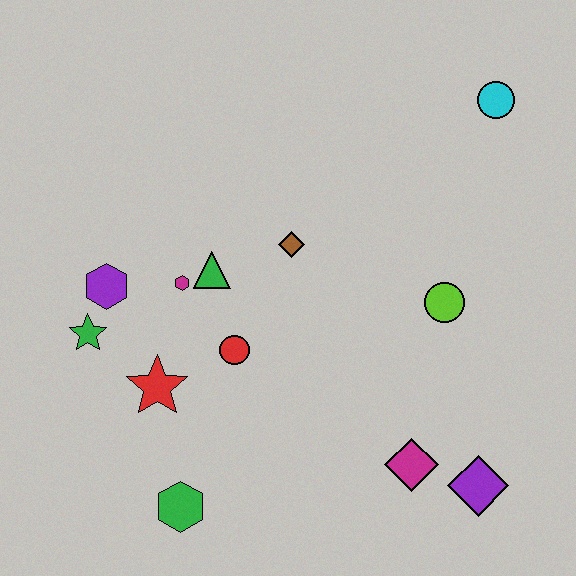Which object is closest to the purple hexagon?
The green star is closest to the purple hexagon.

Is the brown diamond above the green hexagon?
Yes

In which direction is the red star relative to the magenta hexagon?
The red star is below the magenta hexagon.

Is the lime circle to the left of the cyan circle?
Yes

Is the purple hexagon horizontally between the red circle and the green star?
Yes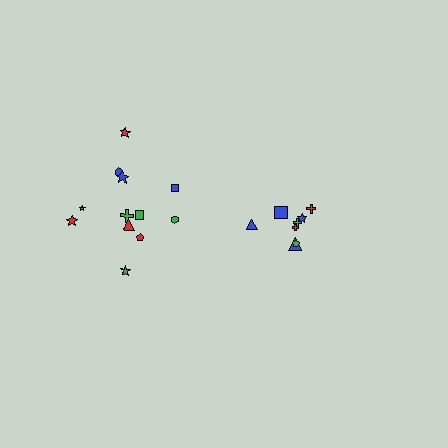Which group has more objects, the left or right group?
The left group.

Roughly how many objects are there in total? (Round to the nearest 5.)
Roughly 20 objects in total.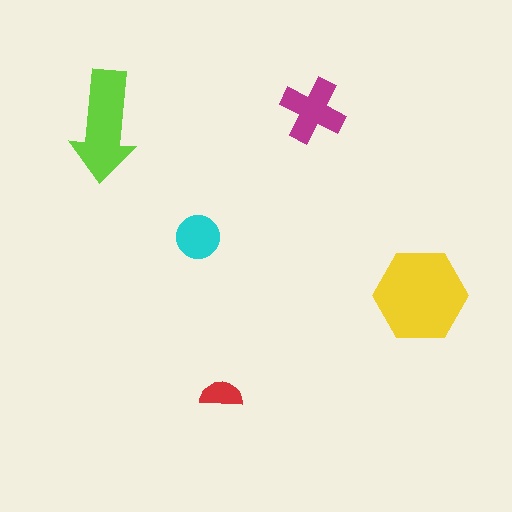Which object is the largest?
The yellow hexagon.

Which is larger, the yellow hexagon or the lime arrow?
The yellow hexagon.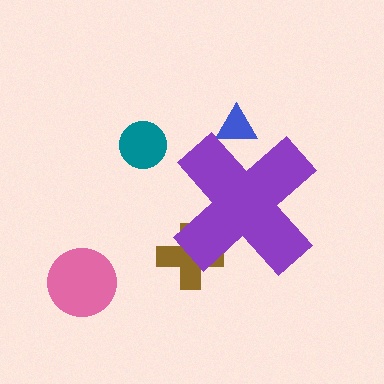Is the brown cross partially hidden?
Yes, the brown cross is partially hidden behind the purple cross.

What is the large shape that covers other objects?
A purple cross.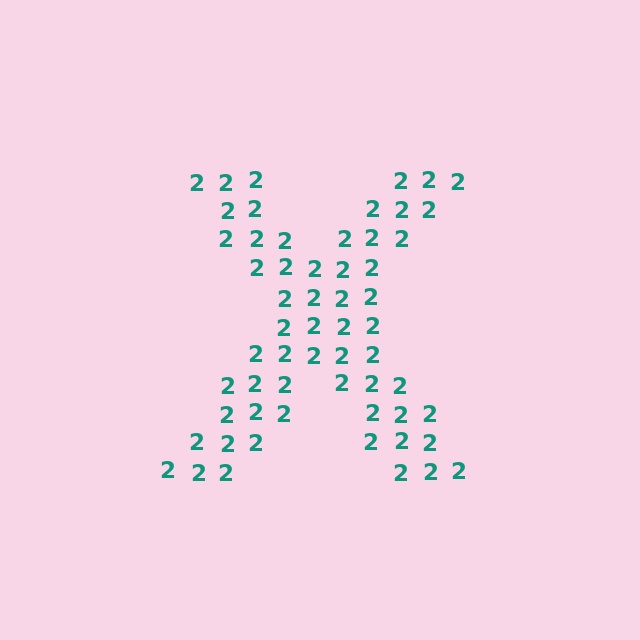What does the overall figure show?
The overall figure shows the letter X.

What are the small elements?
The small elements are digit 2's.